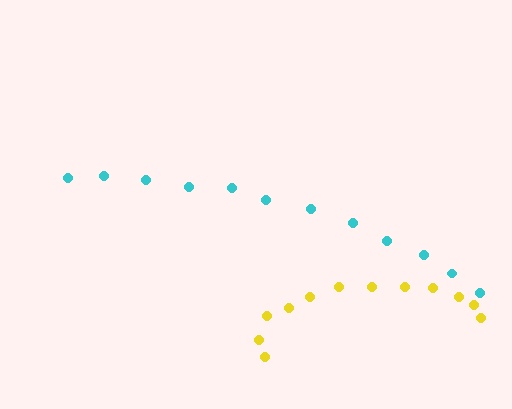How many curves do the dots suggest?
There are 2 distinct paths.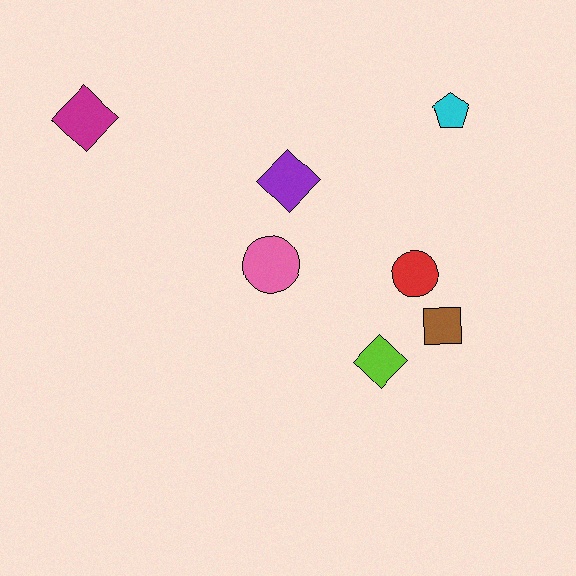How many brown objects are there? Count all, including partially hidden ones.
There is 1 brown object.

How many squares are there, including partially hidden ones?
There is 1 square.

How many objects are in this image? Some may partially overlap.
There are 7 objects.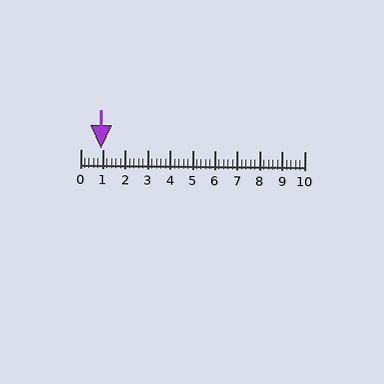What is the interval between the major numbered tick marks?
The major tick marks are spaced 1 units apart.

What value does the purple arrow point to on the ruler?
The purple arrow points to approximately 0.9.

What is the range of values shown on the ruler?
The ruler shows values from 0 to 10.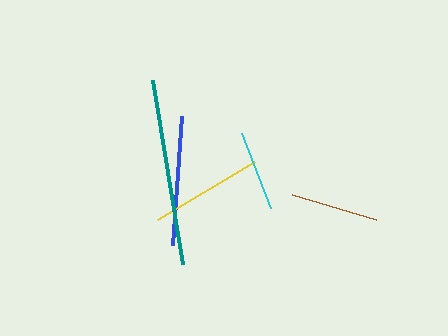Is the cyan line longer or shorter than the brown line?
The brown line is longer than the cyan line.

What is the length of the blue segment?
The blue segment is approximately 129 pixels long.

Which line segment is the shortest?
The cyan line is the shortest at approximately 80 pixels.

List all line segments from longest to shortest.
From longest to shortest: teal, blue, yellow, brown, cyan.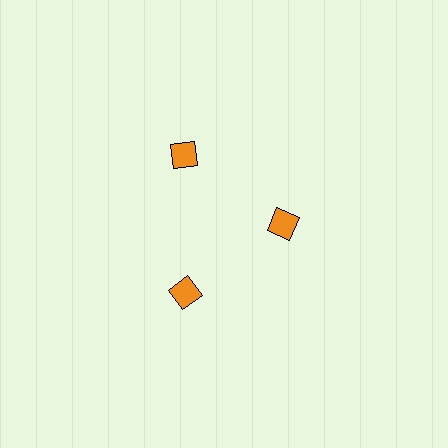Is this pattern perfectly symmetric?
No. The 3 orange diamonds are arranged in a ring, but one element near the 3 o'clock position is pulled inward toward the center, breaking the 3-fold rotational symmetry.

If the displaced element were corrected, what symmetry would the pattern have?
It would have 3-fold rotational symmetry — the pattern would map onto itself every 120 degrees.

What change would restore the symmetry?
The symmetry would be restored by moving it outward, back onto the ring so that all 3 diamonds sit at equal angles and equal distance from the center.